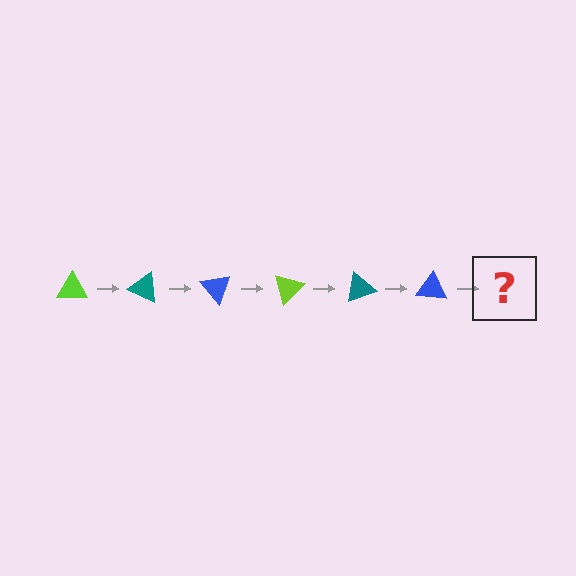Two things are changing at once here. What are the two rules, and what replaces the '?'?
The two rules are that it rotates 25 degrees each step and the color cycles through lime, teal, and blue. The '?' should be a lime triangle, rotated 150 degrees from the start.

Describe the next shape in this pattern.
It should be a lime triangle, rotated 150 degrees from the start.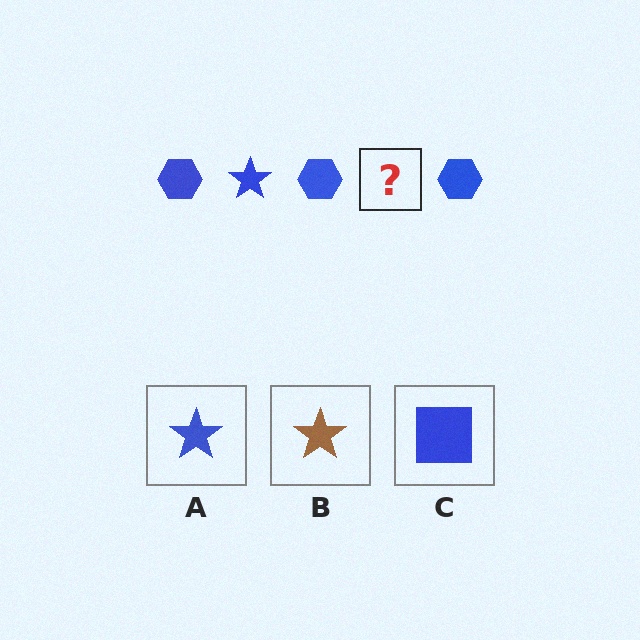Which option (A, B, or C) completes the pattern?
A.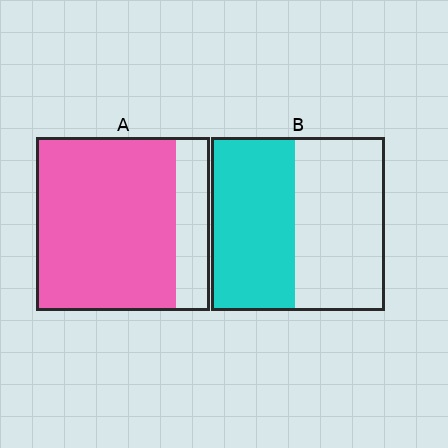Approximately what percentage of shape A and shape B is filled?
A is approximately 80% and B is approximately 50%.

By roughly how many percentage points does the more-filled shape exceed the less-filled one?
By roughly 30 percentage points (A over B).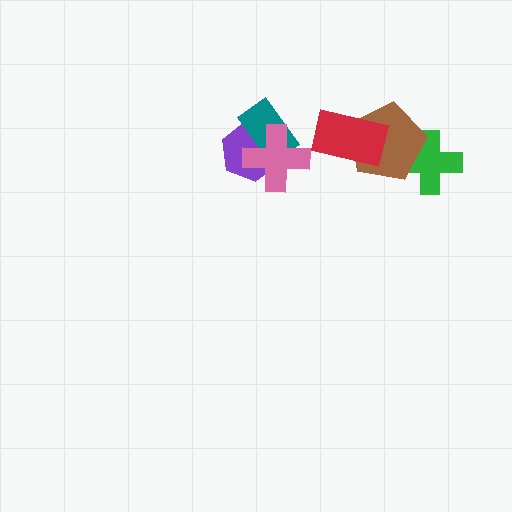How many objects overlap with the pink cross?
2 objects overlap with the pink cross.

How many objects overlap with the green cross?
1 object overlaps with the green cross.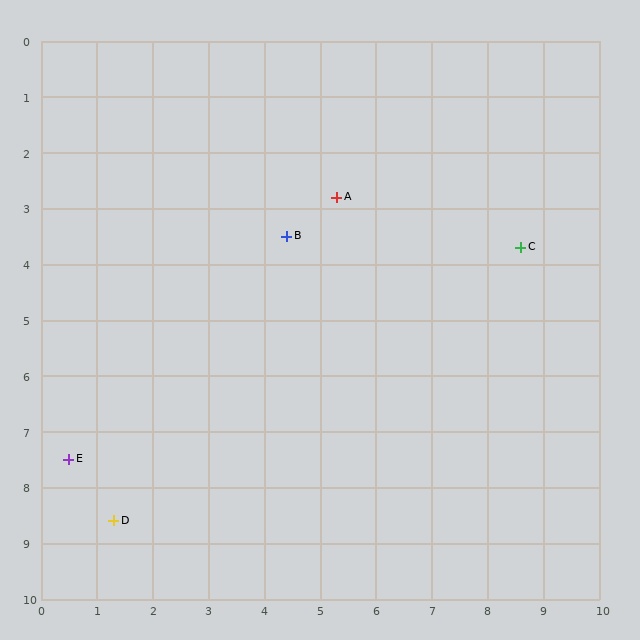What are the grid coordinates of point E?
Point E is at approximately (0.5, 7.5).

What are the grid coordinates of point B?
Point B is at approximately (4.4, 3.5).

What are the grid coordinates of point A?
Point A is at approximately (5.3, 2.8).